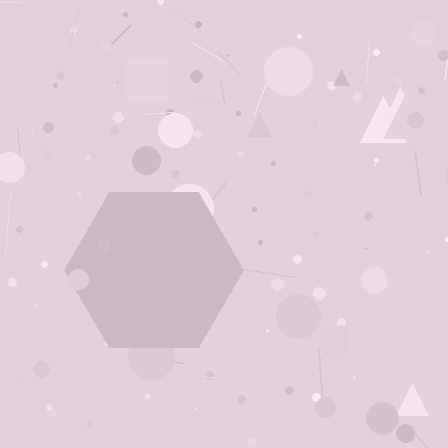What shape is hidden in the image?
A hexagon is hidden in the image.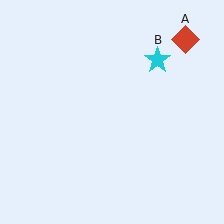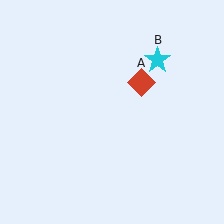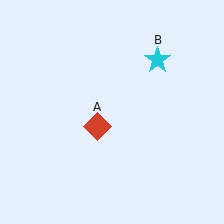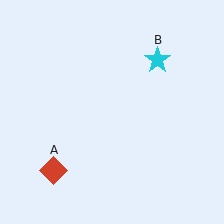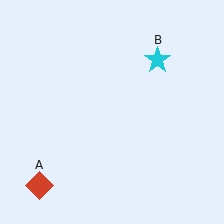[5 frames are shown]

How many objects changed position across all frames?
1 object changed position: red diamond (object A).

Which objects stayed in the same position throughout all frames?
Cyan star (object B) remained stationary.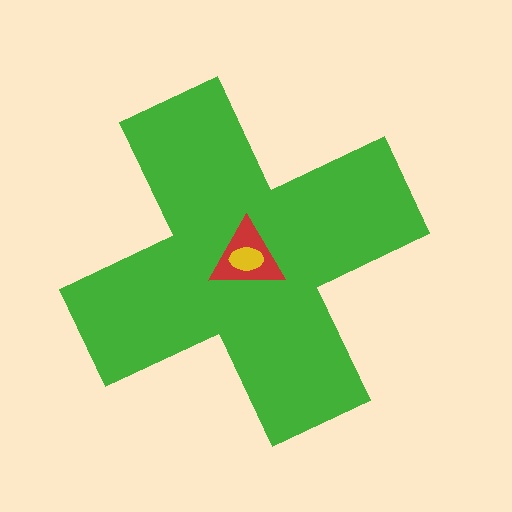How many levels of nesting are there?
3.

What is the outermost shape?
The green cross.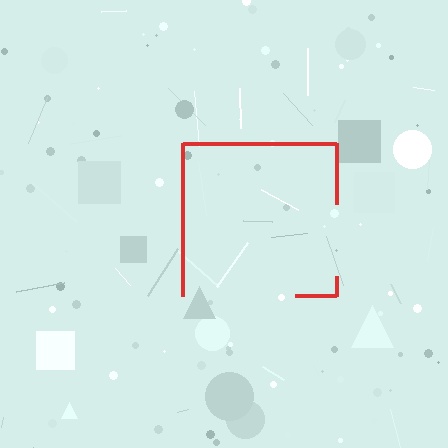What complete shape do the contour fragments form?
The contour fragments form a square.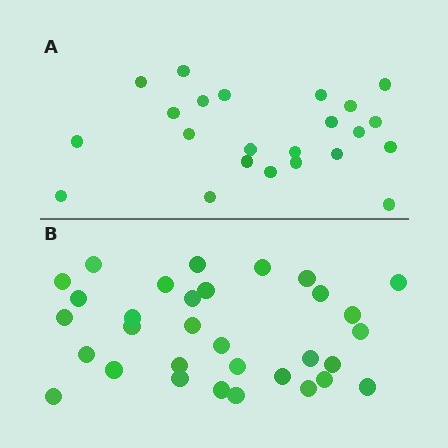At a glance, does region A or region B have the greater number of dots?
Region B (the bottom region) has more dots.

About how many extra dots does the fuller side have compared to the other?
Region B has roughly 8 or so more dots than region A.